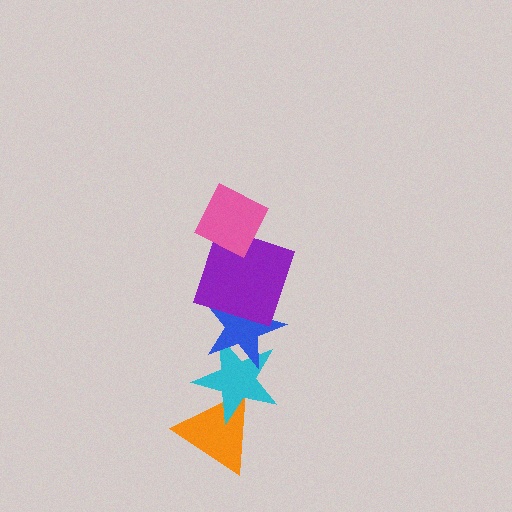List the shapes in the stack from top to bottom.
From top to bottom: the pink diamond, the purple square, the blue star, the cyan star, the orange triangle.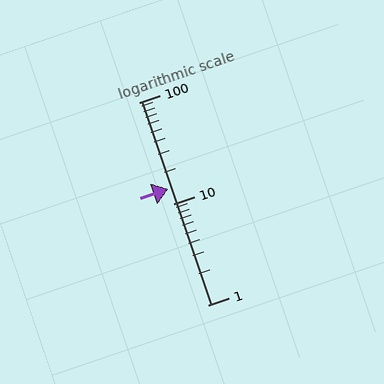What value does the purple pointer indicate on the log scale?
The pointer indicates approximately 14.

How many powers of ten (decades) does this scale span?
The scale spans 2 decades, from 1 to 100.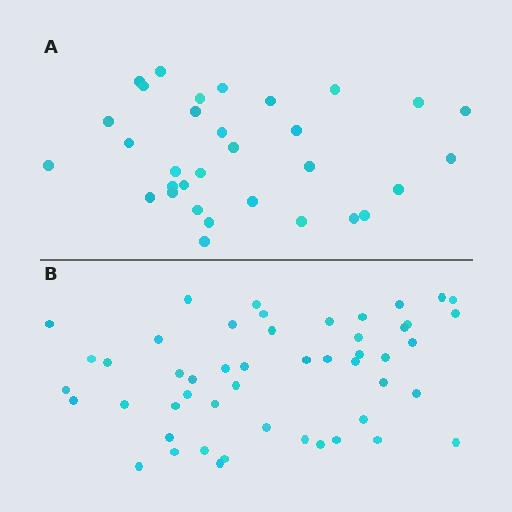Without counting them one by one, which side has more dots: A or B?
Region B (the bottom region) has more dots.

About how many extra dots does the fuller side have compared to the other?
Region B has approximately 20 more dots than region A.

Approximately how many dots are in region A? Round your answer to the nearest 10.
About 30 dots. (The exact count is 32, which rounds to 30.)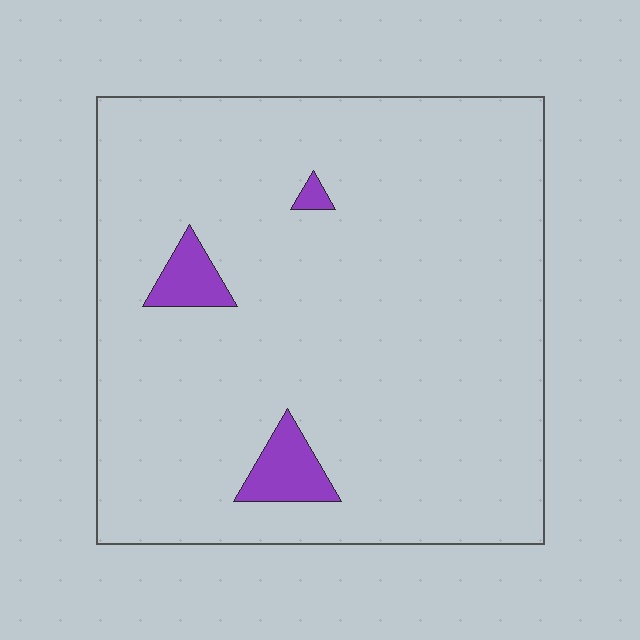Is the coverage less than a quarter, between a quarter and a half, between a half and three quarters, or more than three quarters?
Less than a quarter.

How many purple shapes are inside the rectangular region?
3.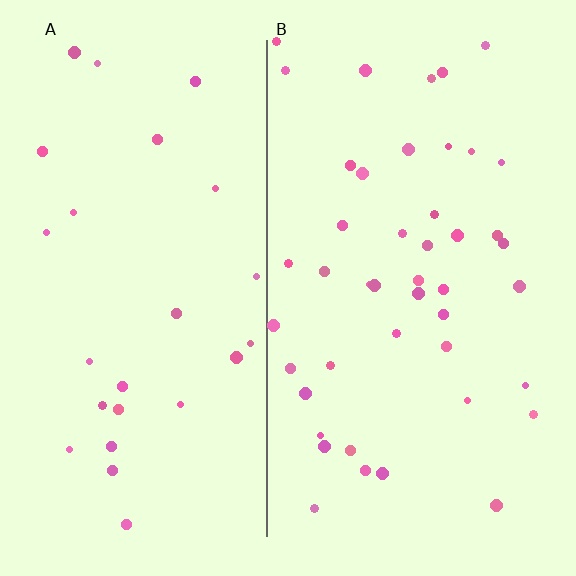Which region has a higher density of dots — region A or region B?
B (the right).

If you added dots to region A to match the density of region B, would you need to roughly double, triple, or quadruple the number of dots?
Approximately double.